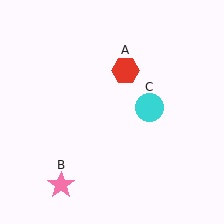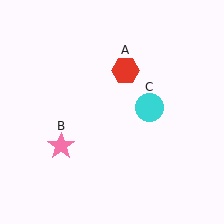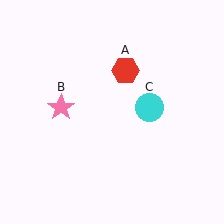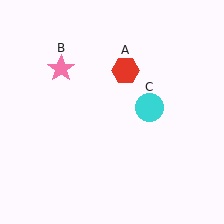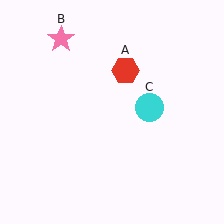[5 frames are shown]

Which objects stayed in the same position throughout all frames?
Red hexagon (object A) and cyan circle (object C) remained stationary.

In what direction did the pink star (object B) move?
The pink star (object B) moved up.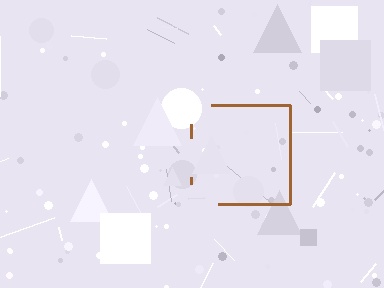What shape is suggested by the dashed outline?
The dashed outline suggests a square.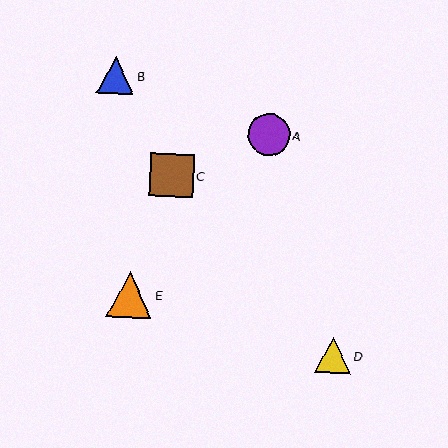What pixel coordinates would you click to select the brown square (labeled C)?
Click at (172, 175) to select the brown square C.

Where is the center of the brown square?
The center of the brown square is at (172, 175).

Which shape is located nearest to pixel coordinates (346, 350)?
The yellow triangle (labeled D) at (333, 355) is nearest to that location.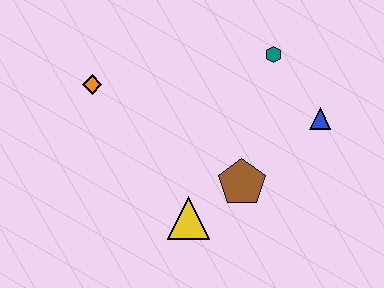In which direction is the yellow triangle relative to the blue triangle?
The yellow triangle is to the left of the blue triangle.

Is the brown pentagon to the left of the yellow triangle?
No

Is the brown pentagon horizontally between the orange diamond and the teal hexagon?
Yes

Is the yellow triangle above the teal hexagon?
No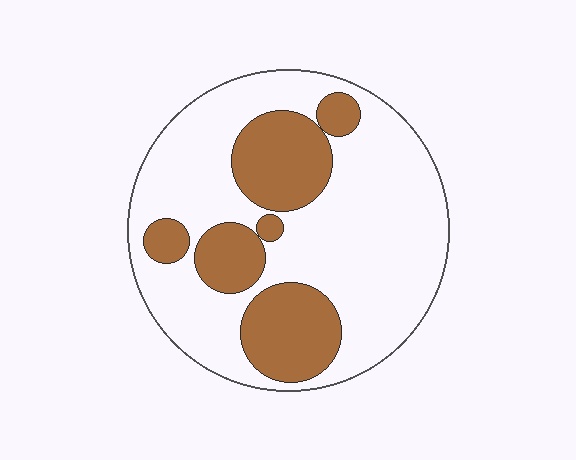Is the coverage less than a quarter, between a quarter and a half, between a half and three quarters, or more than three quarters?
Between a quarter and a half.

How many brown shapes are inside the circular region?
6.